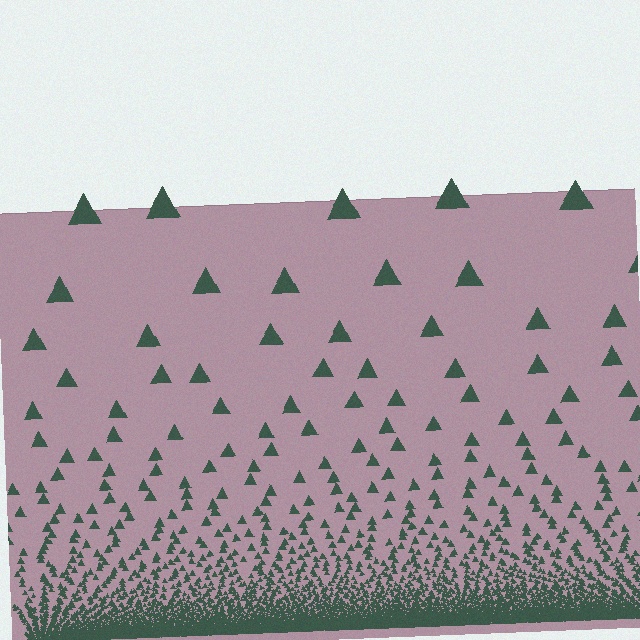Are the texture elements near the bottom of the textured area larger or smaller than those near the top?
Smaller. The gradient is inverted — elements near the bottom are smaller and denser.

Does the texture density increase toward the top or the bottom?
Density increases toward the bottom.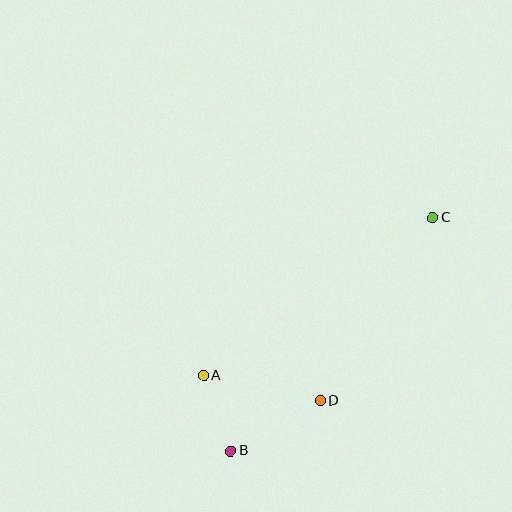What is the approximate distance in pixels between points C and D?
The distance between C and D is approximately 215 pixels.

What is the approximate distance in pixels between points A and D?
The distance between A and D is approximately 119 pixels.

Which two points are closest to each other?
Points A and B are closest to each other.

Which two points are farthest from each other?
Points B and C are farthest from each other.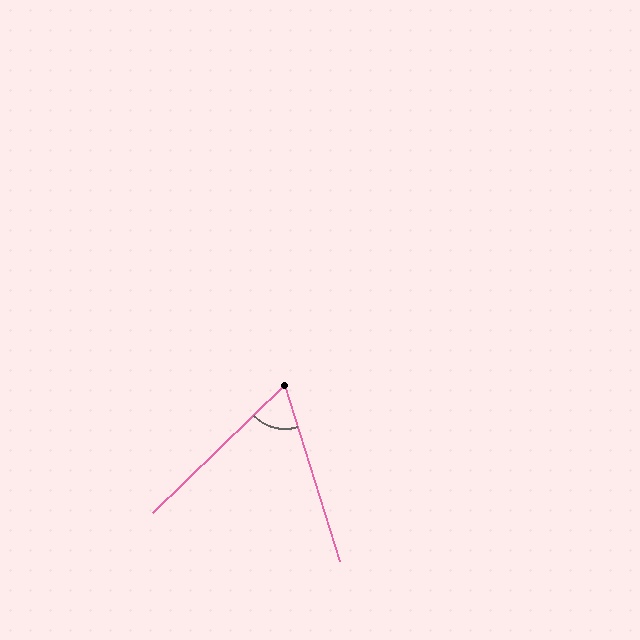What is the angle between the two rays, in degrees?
Approximately 63 degrees.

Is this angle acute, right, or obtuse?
It is acute.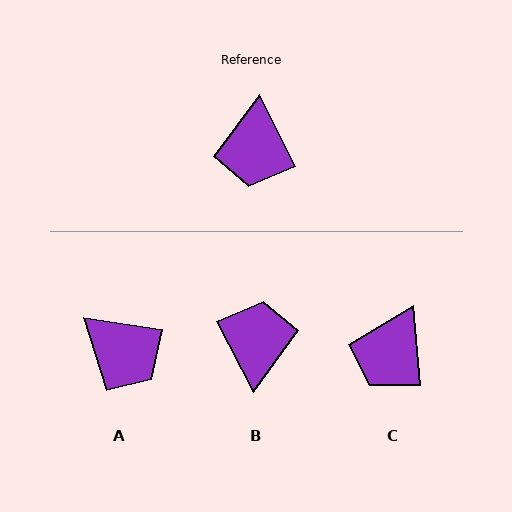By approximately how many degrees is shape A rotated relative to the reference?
Approximately 55 degrees counter-clockwise.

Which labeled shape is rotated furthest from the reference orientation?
B, about 180 degrees away.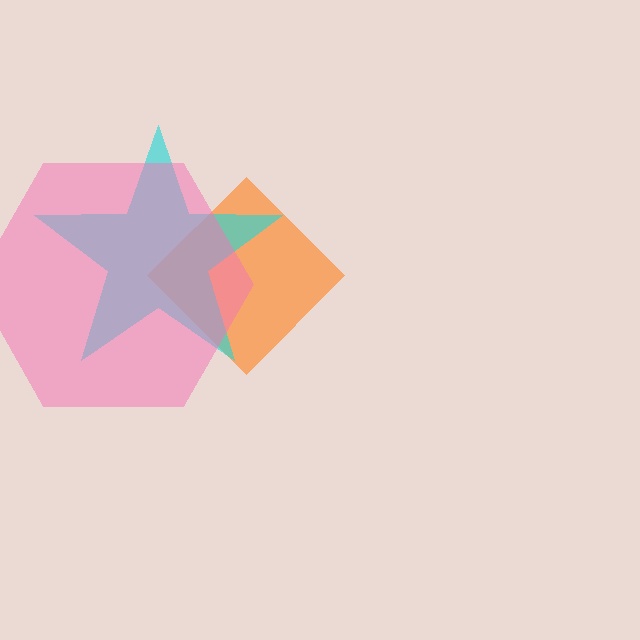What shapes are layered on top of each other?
The layered shapes are: an orange diamond, a cyan star, a pink hexagon.